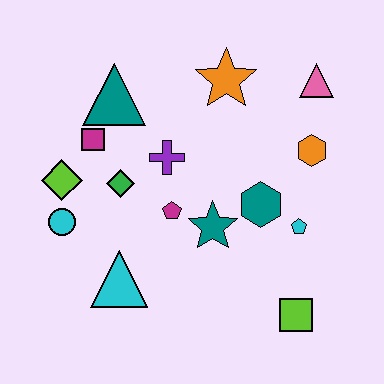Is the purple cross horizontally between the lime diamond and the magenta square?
No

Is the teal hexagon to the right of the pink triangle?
No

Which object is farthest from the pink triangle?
The cyan circle is farthest from the pink triangle.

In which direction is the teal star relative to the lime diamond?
The teal star is to the right of the lime diamond.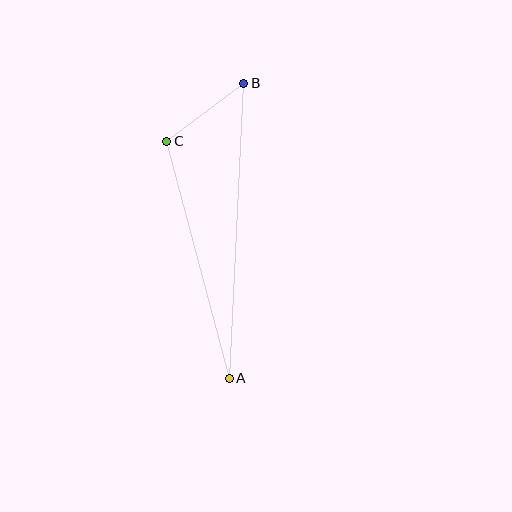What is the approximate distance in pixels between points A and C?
The distance between A and C is approximately 245 pixels.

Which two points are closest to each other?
Points B and C are closest to each other.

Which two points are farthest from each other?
Points A and B are farthest from each other.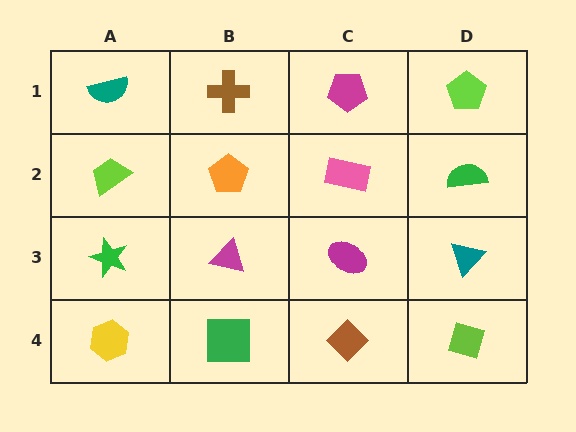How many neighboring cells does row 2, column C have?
4.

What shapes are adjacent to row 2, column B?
A brown cross (row 1, column B), a magenta triangle (row 3, column B), a lime trapezoid (row 2, column A), a pink rectangle (row 2, column C).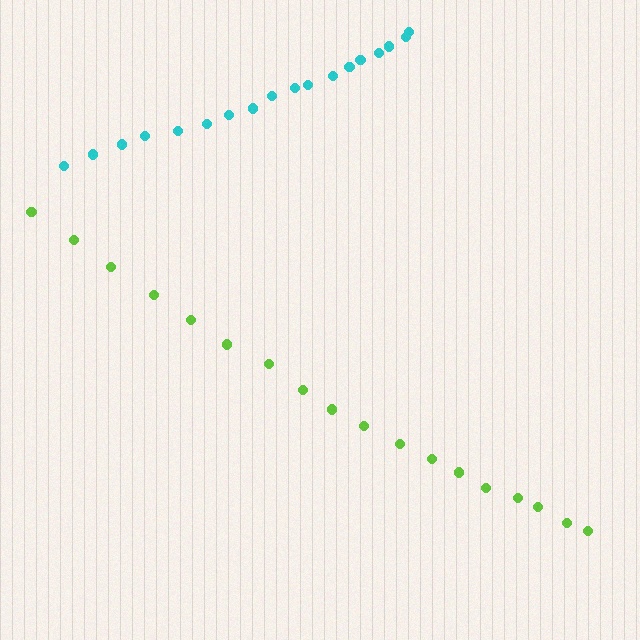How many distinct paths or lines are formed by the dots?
There are 2 distinct paths.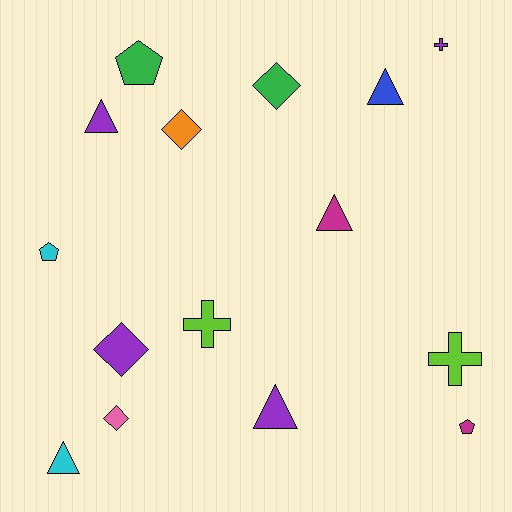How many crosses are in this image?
There are 3 crosses.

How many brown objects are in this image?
There are no brown objects.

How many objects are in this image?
There are 15 objects.